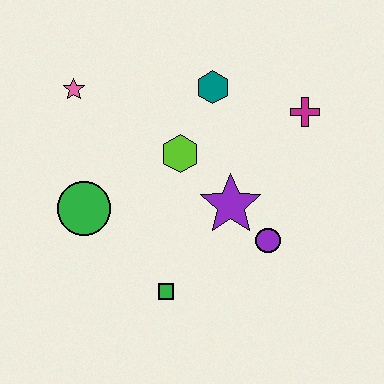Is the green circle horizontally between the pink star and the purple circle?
Yes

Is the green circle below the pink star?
Yes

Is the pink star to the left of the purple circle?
Yes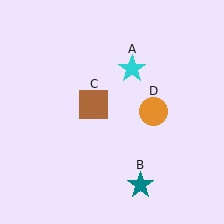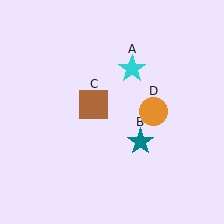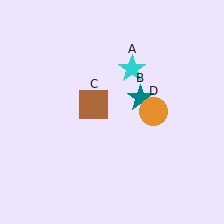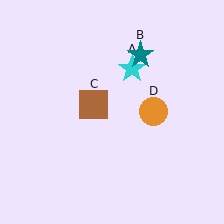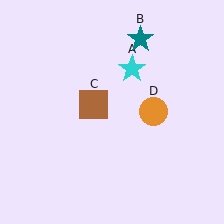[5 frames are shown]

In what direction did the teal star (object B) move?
The teal star (object B) moved up.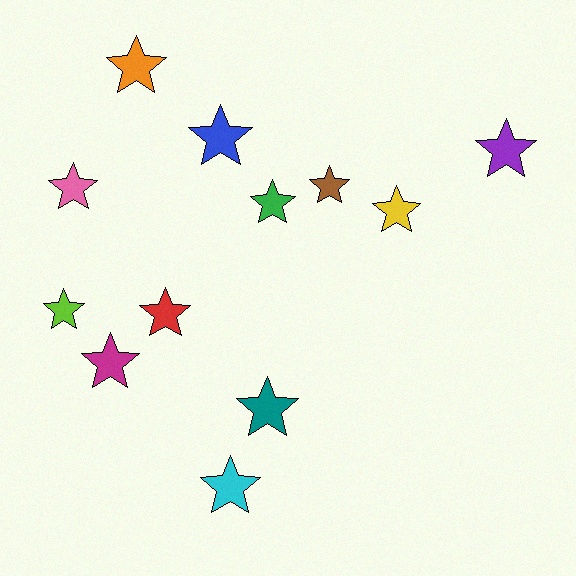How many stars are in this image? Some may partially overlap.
There are 12 stars.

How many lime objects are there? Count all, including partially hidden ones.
There is 1 lime object.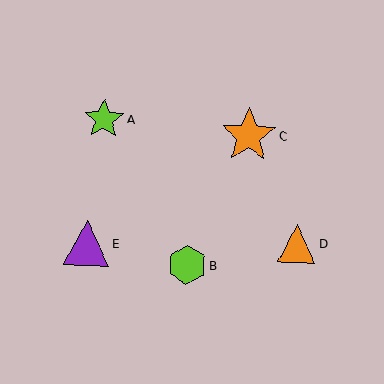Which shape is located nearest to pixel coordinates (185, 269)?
The lime hexagon (labeled B) at (187, 265) is nearest to that location.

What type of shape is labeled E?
Shape E is a purple triangle.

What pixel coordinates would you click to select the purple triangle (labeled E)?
Click at (87, 243) to select the purple triangle E.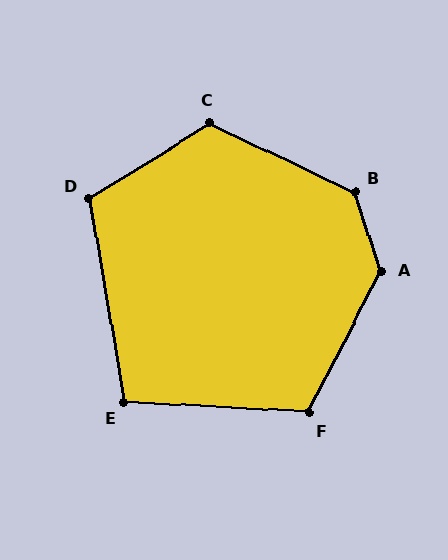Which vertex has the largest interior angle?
A, at approximately 134 degrees.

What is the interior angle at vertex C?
Approximately 123 degrees (obtuse).